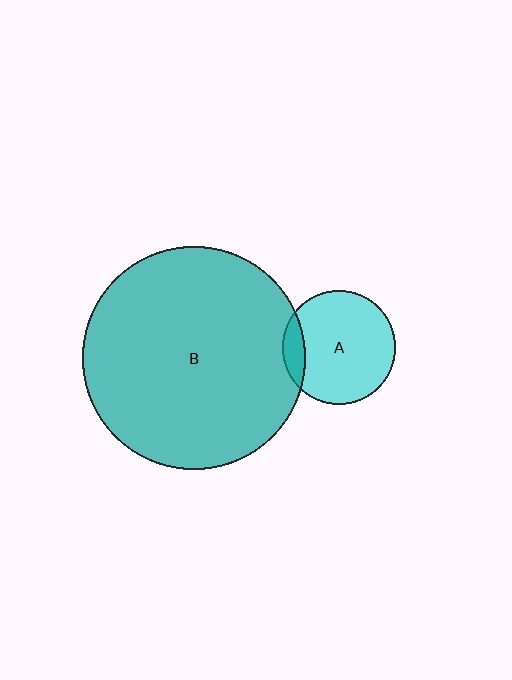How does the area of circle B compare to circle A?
Approximately 3.9 times.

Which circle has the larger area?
Circle B (teal).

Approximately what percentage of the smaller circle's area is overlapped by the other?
Approximately 10%.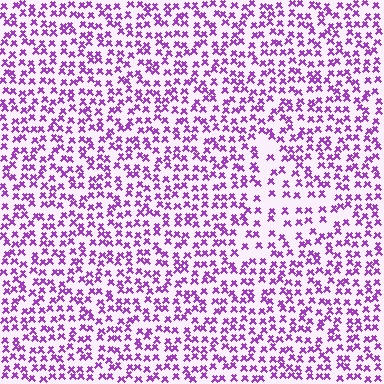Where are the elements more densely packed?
The elements are more densely packed outside the triangle boundary.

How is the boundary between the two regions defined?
The boundary is defined by a change in element density (approximately 1.8x ratio). All elements are the same color, size, and shape.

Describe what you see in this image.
The image contains small purple elements arranged at two different densities. A triangle-shaped region is visible where the elements are less densely packed than the surrounding area.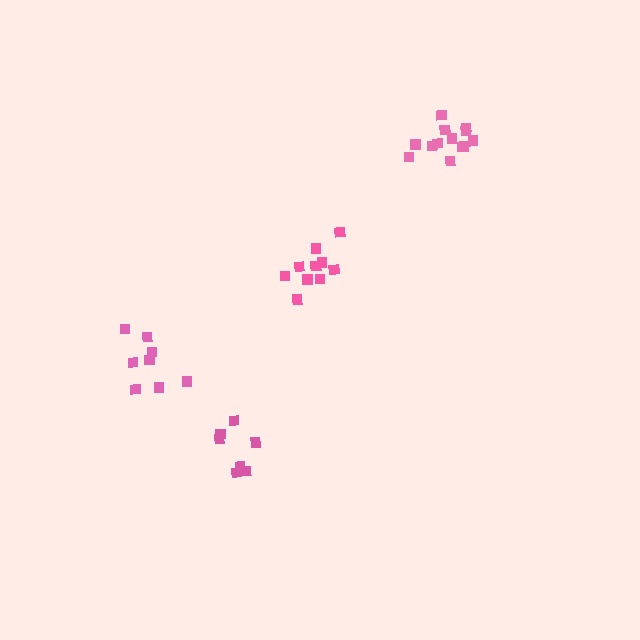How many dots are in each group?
Group 1: 7 dots, Group 2: 13 dots, Group 3: 10 dots, Group 4: 8 dots (38 total).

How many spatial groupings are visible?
There are 4 spatial groupings.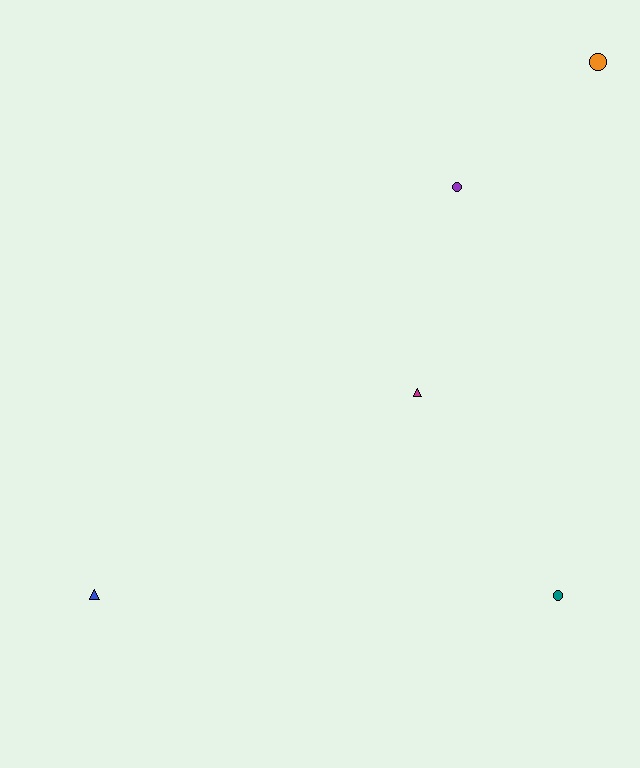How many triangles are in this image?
There are 2 triangles.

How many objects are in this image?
There are 5 objects.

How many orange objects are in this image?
There is 1 orange object.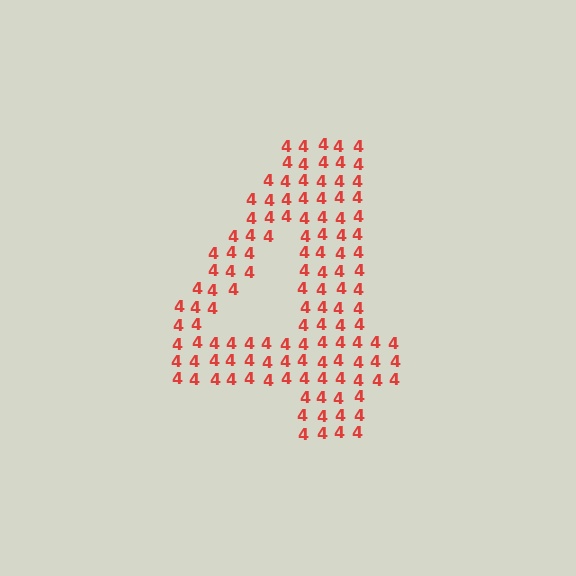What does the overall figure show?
The overall figure shows the digit 4.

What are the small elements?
The small elements are digit 4's.